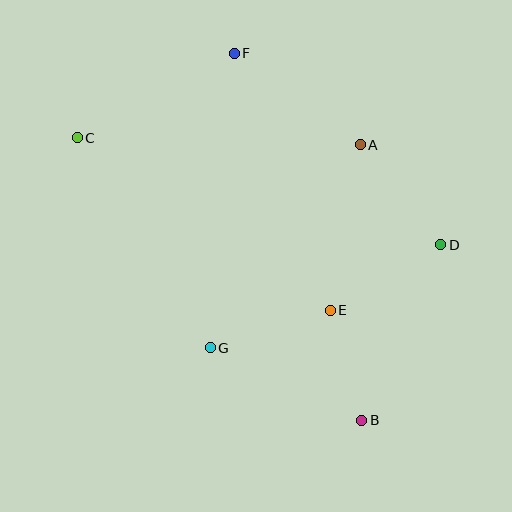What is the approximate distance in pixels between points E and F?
The distance between E and F is approximately 275 pixels.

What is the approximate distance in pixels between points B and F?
The distance between B and F is approximately 389 pixels.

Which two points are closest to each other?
Points B and E are closest to each other.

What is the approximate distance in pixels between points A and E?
The distance between A and E is approximately 168 pixels.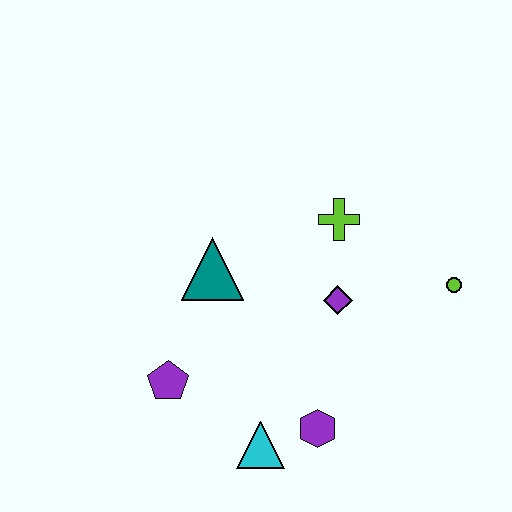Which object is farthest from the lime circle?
The purple pentagon is farthest from the lime circle.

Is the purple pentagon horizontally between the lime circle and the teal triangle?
No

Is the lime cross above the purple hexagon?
Yes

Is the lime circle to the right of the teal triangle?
Yes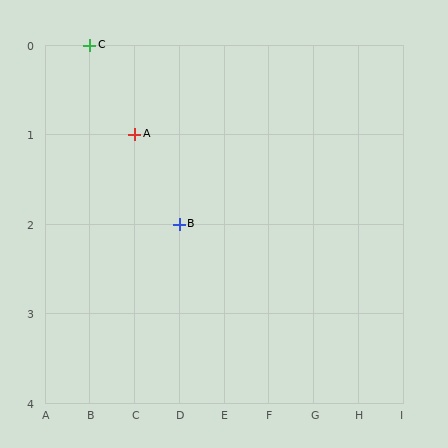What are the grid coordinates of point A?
Point A is at grid coordinates (C, 1).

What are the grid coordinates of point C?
Point C is at grid coordinates (B, 0).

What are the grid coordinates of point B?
Point B is at grid coordinates (D, 2).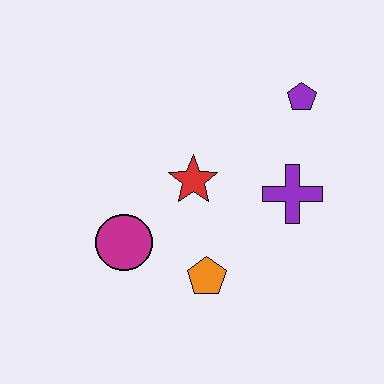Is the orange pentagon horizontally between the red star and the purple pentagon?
Yes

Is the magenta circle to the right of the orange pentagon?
No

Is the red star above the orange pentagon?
Yes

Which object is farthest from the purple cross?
The magenta circle is farthest from the purple cross.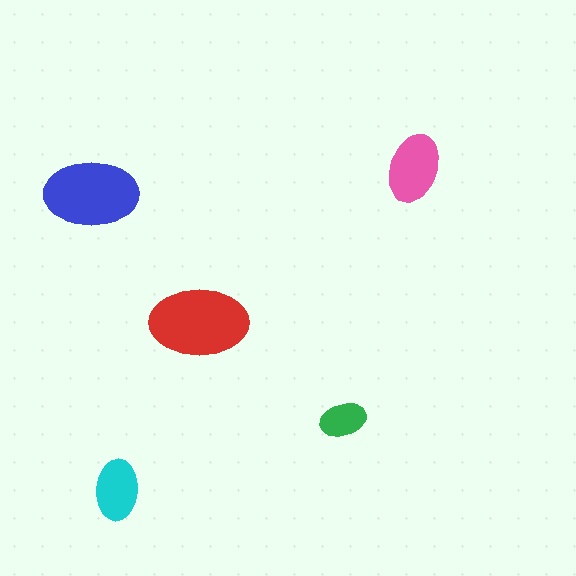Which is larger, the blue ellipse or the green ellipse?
The blue one.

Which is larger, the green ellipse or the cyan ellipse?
The cyan one.